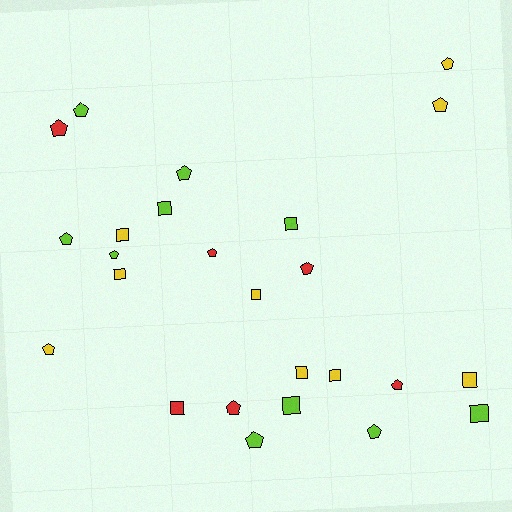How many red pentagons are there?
There are 5 red pentagons.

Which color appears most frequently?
Lime, with 10 objects.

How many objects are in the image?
There are 25 objects.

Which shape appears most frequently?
Pentagon, with 14 objects.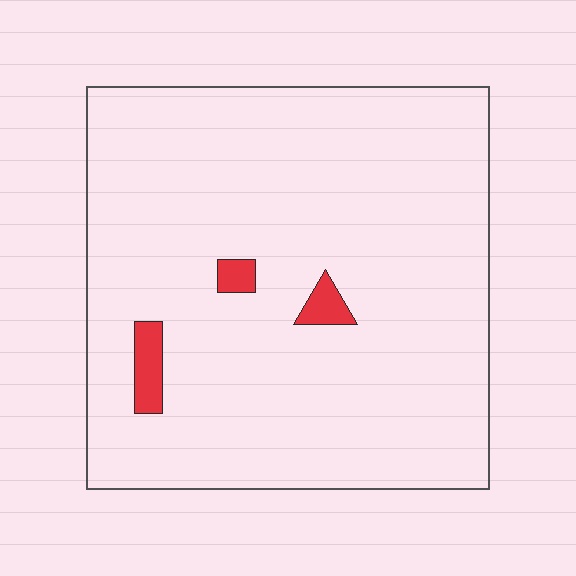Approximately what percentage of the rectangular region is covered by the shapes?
Approximately 5%.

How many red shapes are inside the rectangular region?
3.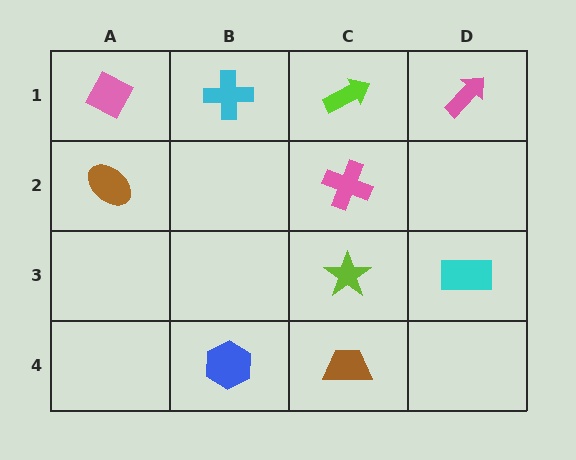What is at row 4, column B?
A blue hexagon.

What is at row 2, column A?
A brown ellipse.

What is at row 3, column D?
A cyan rectangle.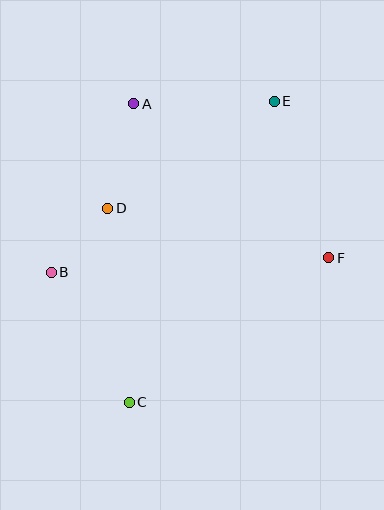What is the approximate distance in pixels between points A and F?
The distance between A and F is approximately 249 pixels.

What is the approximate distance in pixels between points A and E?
The distance between A and E is approximately 141 pixels.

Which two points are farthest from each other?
Points C and E are farthest from each other.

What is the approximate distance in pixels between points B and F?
The distance between B and F is approximately 278 pixels.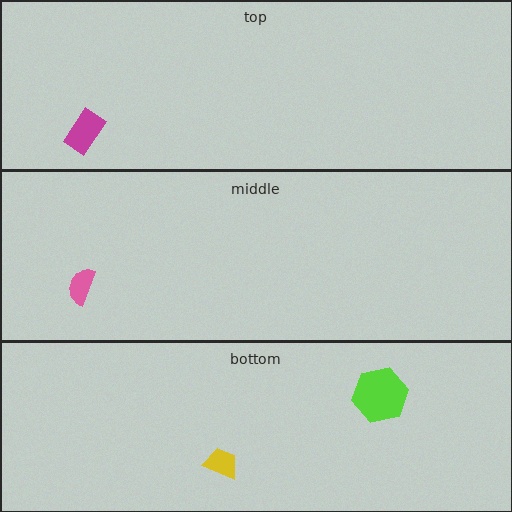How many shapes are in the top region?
1.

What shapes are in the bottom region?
The yellow trapezoid, the lime hexagon.